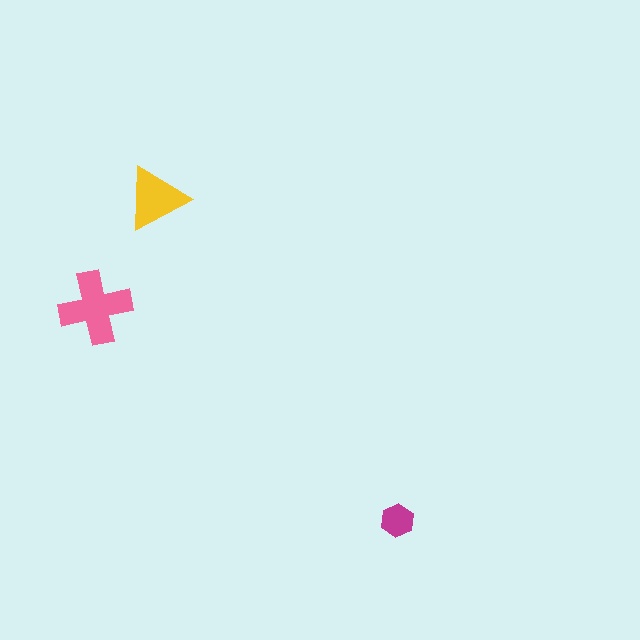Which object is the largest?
The pink cross.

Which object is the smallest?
The magenta hexagon.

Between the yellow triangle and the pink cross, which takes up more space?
The pink cross.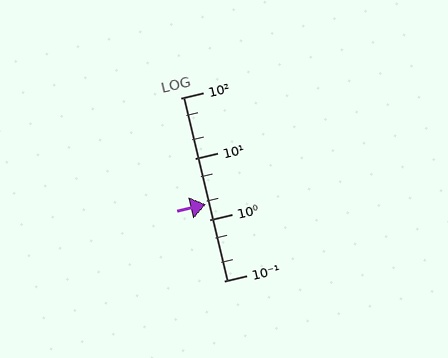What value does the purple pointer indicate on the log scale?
The pointer indicates approximately 1.8.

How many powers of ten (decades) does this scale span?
The scale spans 3 decades, from 0.1 to 100.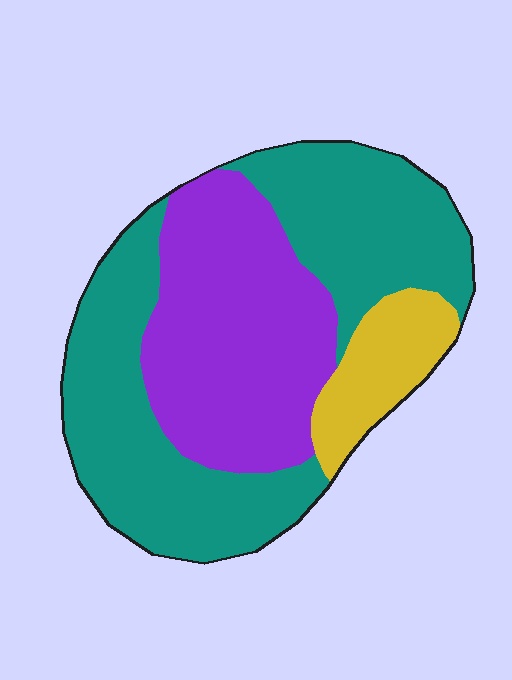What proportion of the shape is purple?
Purple covers around 35% of the shape.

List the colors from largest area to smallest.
From largest to smallest: teal, purple, yellow.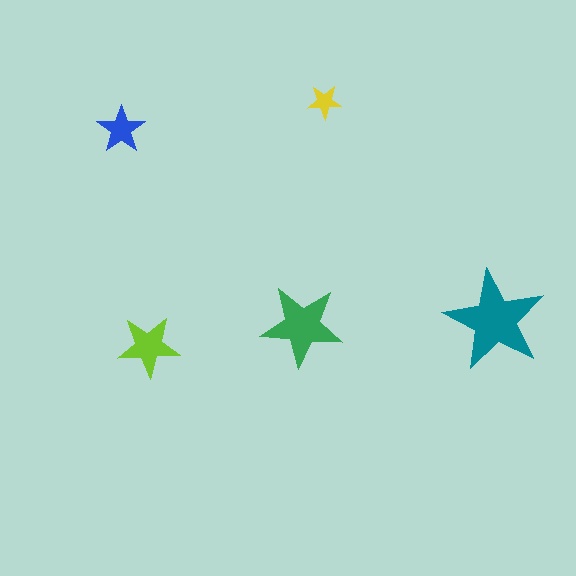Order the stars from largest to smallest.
the teal one, the green one, the lime one, the blue one, the yellow one.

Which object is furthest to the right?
The teal star is rightmost.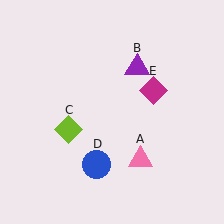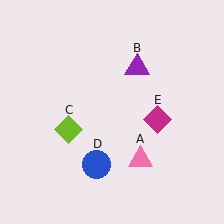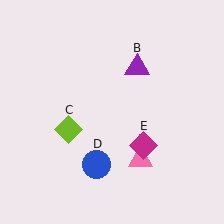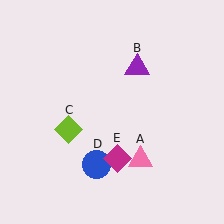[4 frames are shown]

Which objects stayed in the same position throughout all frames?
Pink triangle (object A) and purple triangle (object B) and lime diamond (object C) and blue circle (object D) remained stationary.